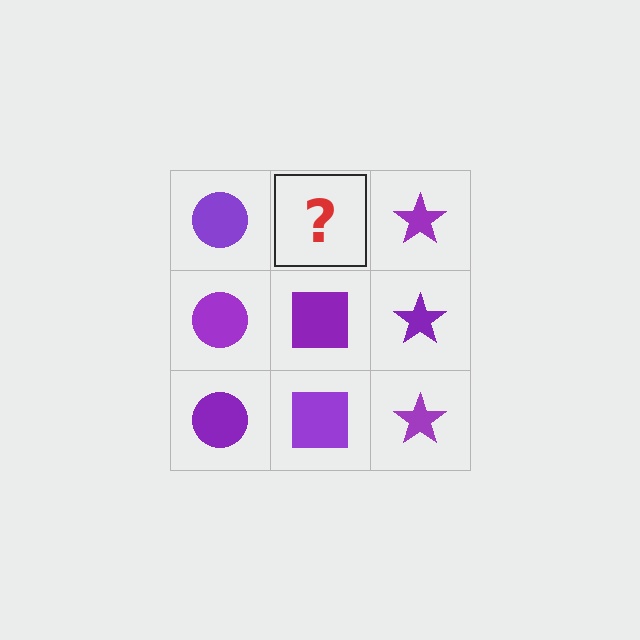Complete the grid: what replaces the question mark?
The question mark should be replaced with a purple square.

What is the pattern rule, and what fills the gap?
The rule is that each column has a consistent shape. The gap should be filled with a purple square.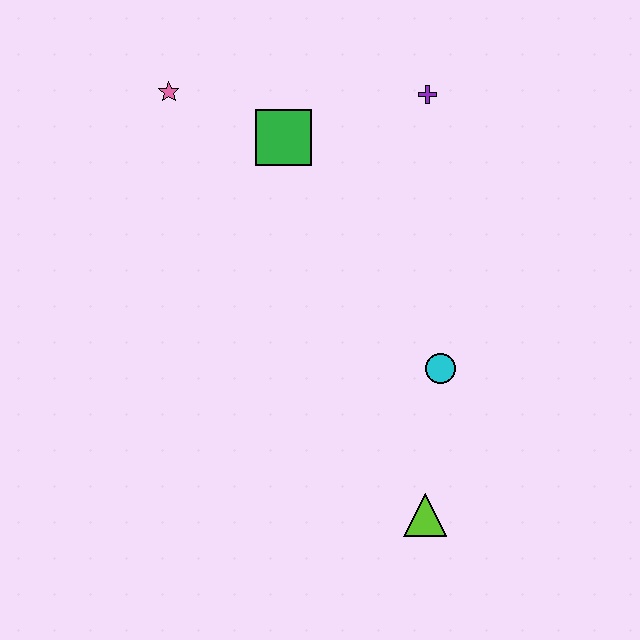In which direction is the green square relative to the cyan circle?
The green square is above the cyan circle.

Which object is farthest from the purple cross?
The lime triangle is farthest from the purple cross.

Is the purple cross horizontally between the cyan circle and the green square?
Yes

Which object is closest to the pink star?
The green square is closest to the pink star.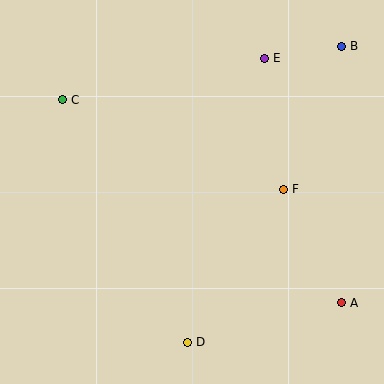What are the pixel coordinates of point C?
Point C is at (63, 100).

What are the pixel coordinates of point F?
Point F is at (284, 189).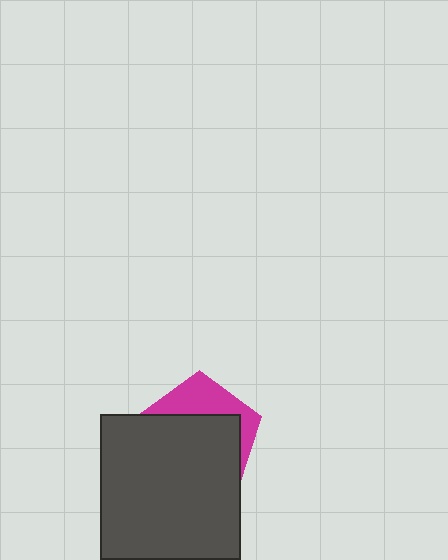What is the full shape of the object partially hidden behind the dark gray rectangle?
The partially hidden object is a magenta pentagon.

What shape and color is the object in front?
The object in front is a dark gray rectangle.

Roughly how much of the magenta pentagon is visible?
A small part of it is visible (roughly 31%).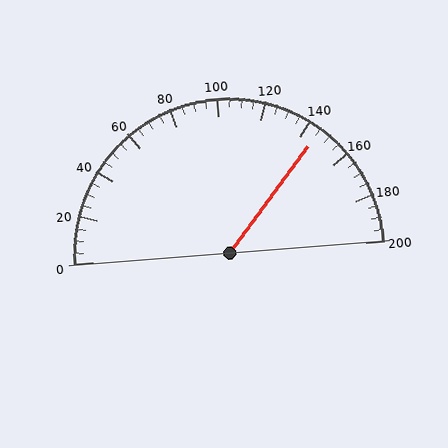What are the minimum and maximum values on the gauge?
The gauge ranges from 0 to 200.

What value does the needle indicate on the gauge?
The needle indicates approximately 145.